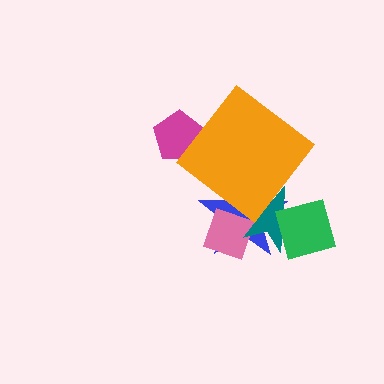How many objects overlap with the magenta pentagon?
1 object overlaps with the magenta pentagon.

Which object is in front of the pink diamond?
The teal star is in front of the pink diamond.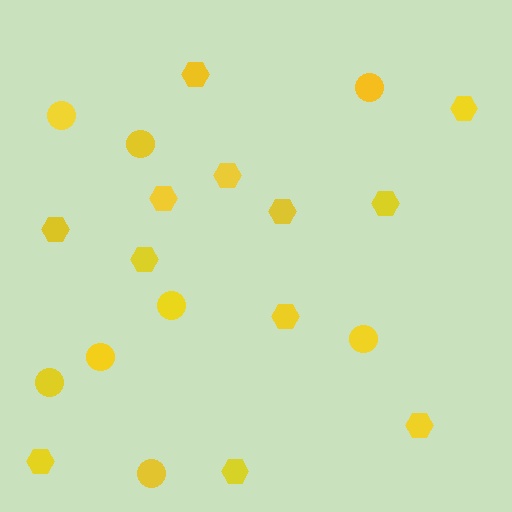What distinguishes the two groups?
There are 2 groups: one group of hexagons (12) and one group of circles (8).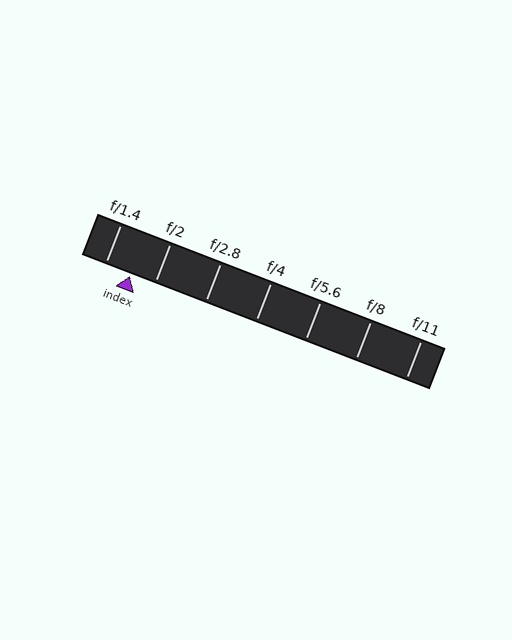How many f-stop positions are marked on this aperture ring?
There are 7 f-stop positions marked.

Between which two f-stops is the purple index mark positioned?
The index mark is between f/1.4 and f/2.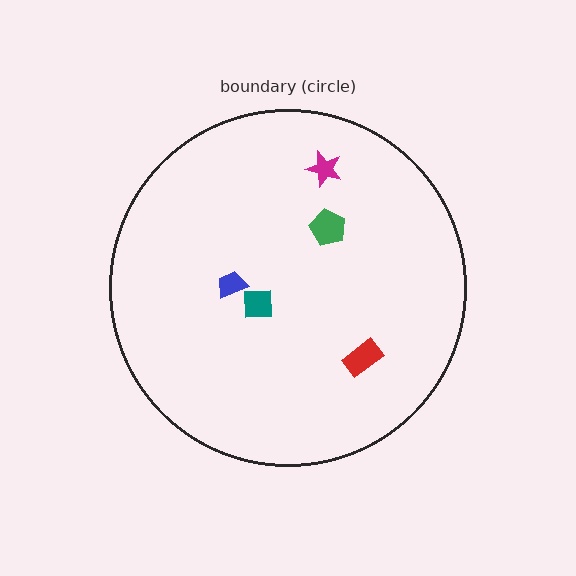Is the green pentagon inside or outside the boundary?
Inside.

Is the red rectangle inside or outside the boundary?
Inside.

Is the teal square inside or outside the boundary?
Inside.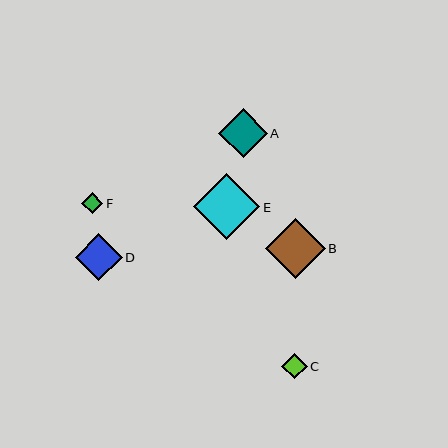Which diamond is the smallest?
Diamond F is the smallest with a size of approximately 22 pixels.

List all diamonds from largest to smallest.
From largest to smallest: E, B, A, D, C, F.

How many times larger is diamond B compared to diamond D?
Diamond B is approximately 1.3 times the size of diamond D.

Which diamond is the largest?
Diamond E is the largest with a size of approximately 66 pixels.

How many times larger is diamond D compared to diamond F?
Diamond D is approximately 2.2 times the size of diamond F.